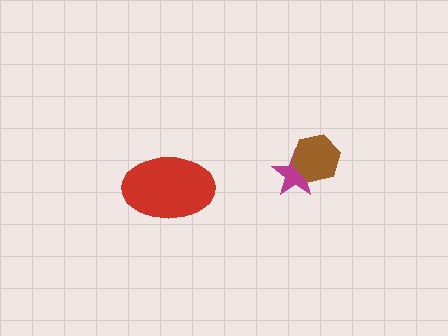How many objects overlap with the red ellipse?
0 objects overlap with the red ellipse.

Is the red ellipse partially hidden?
No, no other shape covers it.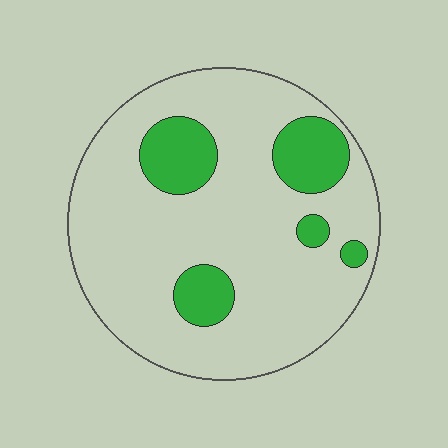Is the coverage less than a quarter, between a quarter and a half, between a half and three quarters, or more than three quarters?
Less than a quarter.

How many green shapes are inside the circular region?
5.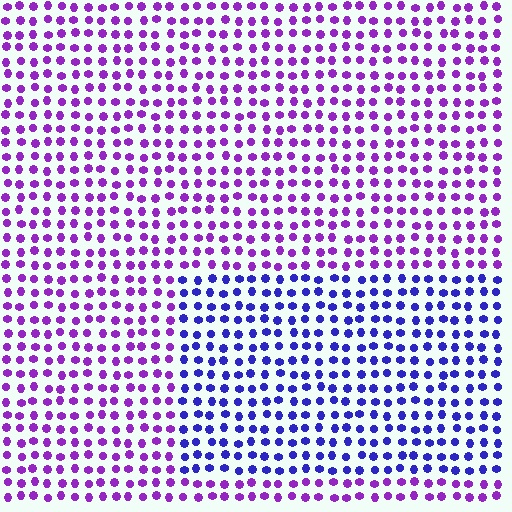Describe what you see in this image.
The image is filled with small purple elements in a uniform arrangement. A rectangle-shaped region is visible where the elements are tinted to a slightly different hue, forming a subtle color boundary.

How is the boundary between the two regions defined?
The boundary is defined purely by a slight shift in hue (about 40 degrees). Spacing, size, and orientation are identical on both sides.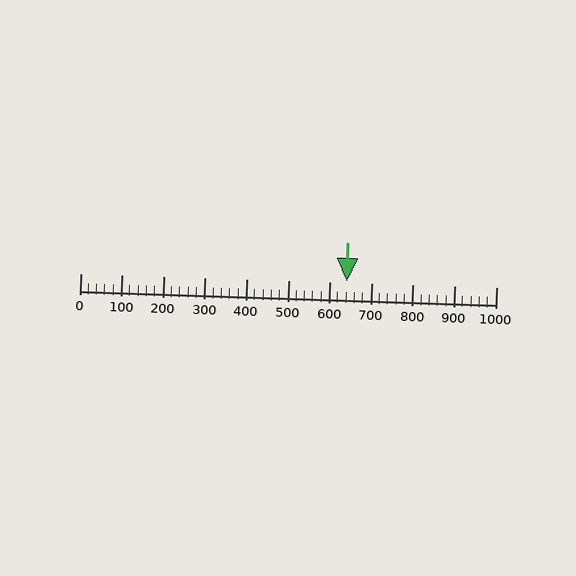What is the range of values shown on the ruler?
The ruler shows values from 0 to 1000.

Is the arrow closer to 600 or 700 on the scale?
The arrow is closer to 600.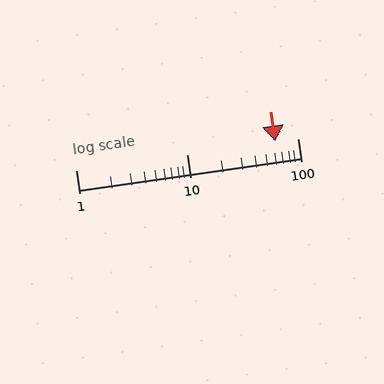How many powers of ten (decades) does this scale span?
The scale spans 2 decades, from 1 to 100.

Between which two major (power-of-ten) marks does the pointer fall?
The pointer is between 10 and 100.